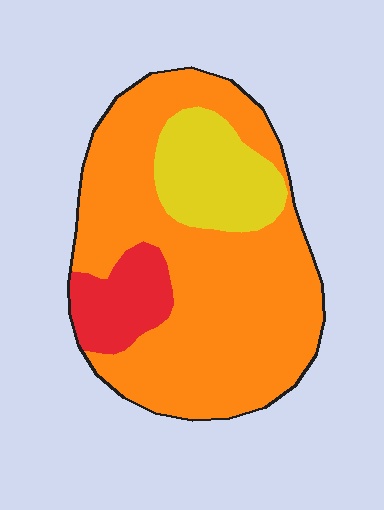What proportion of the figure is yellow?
Yellow takes up about one sixth (1/6) of the figure.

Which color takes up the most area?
Orange, at roughly 70%.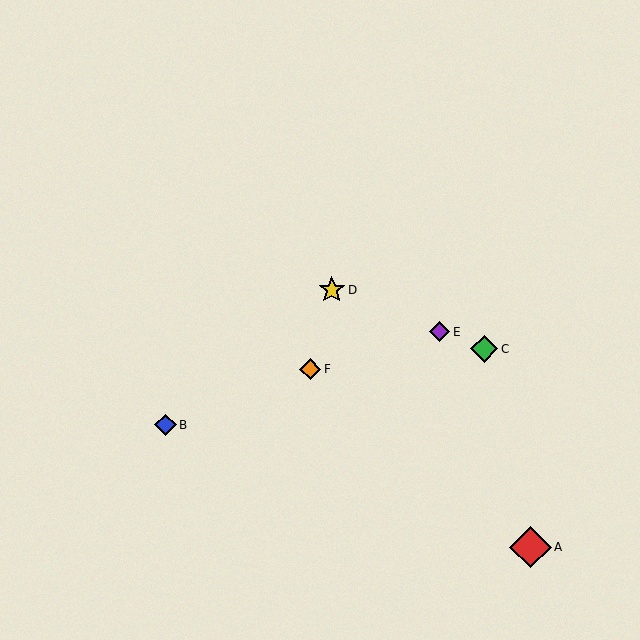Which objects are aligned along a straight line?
Objects C, D, E are aligned along a straight line.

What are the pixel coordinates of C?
Object C is at (484, 349).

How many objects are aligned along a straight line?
3 objects (C, D, E) are aligned along a straight line.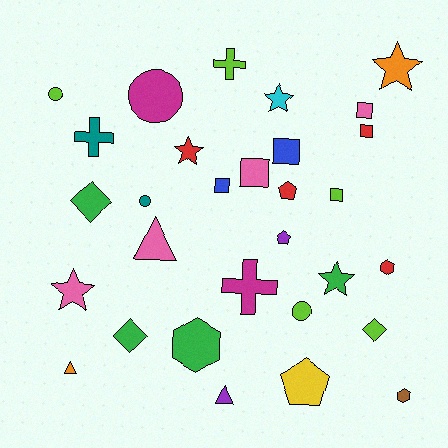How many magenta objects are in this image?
There are 2 magenta objects.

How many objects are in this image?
There are 30 objects.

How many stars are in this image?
There are 5 stars.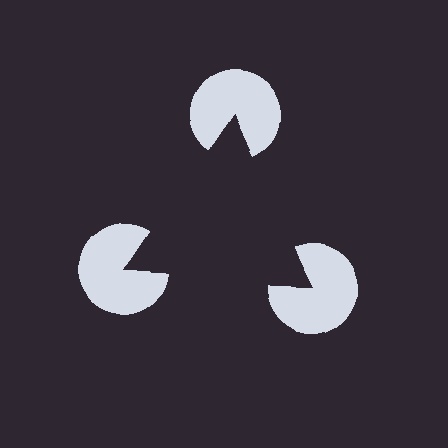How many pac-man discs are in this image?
There are 3 — one at each vertex of the illusory triangle.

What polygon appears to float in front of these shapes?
An illusory triangle — its edges are inferred from the aligned wedge cuts in the pac-man discs, not physically drawn.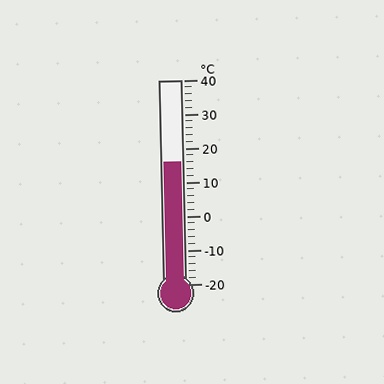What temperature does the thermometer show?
The thermometer shows approximately 16°C.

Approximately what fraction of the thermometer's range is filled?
The thermometer is filled to approximately 60% of its range.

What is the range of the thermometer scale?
The thermometer scale ranges from -20°C to 40°C.